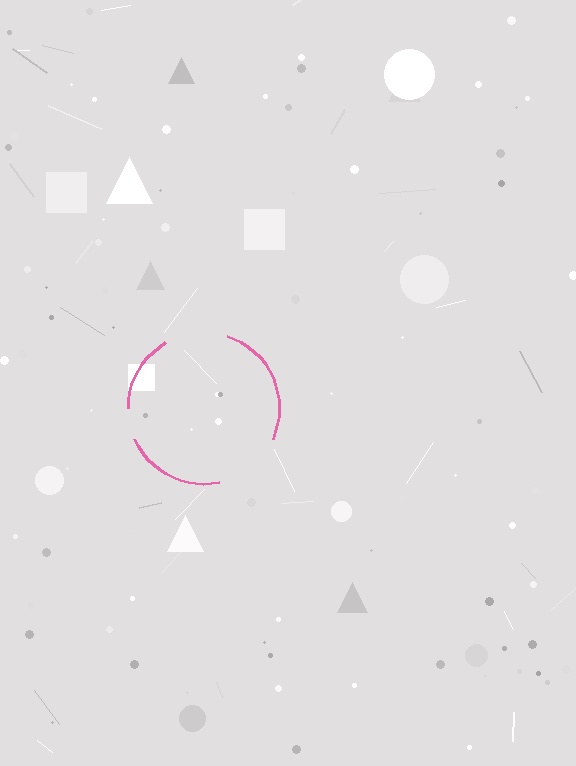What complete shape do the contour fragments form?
The contour fragments form a circle.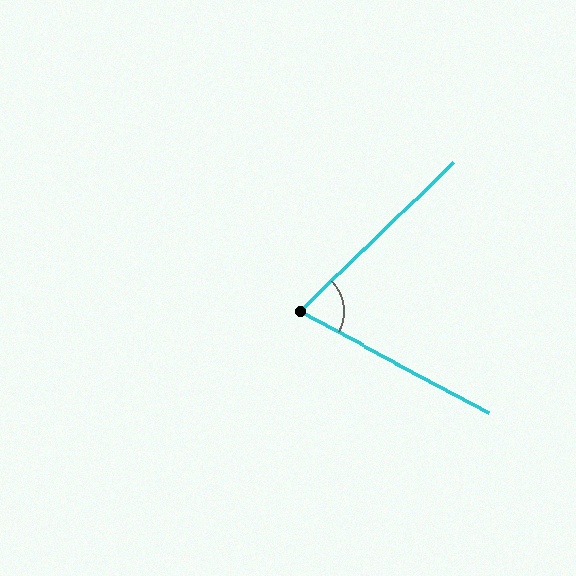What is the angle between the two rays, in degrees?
Approximately 72 degrees.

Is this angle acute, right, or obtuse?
It is acute.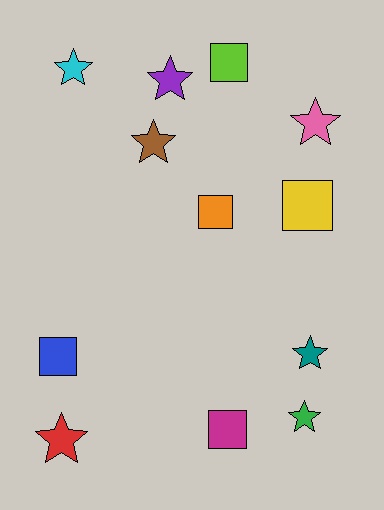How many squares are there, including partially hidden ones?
There are 5 squares.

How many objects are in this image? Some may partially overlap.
There are 12 objects.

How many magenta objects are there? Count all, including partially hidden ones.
There is 1 magenta object.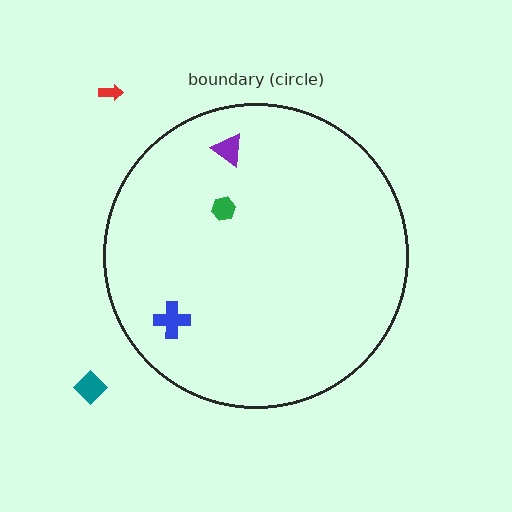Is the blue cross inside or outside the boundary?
Inside.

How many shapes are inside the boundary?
3 inside, 2 outside.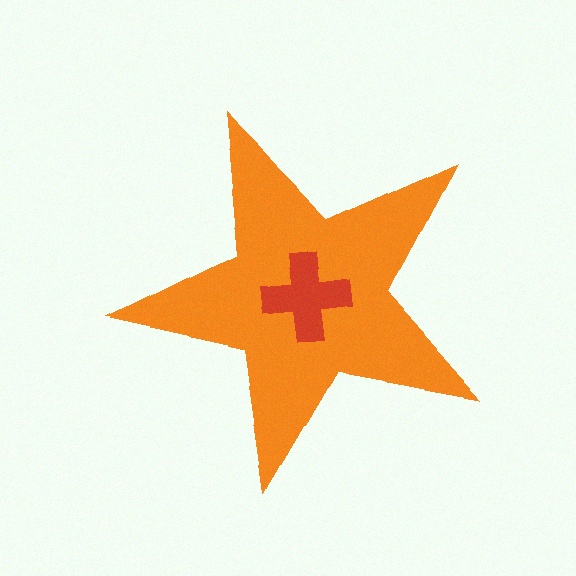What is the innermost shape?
The red cross.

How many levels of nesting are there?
2.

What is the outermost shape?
The orange star.